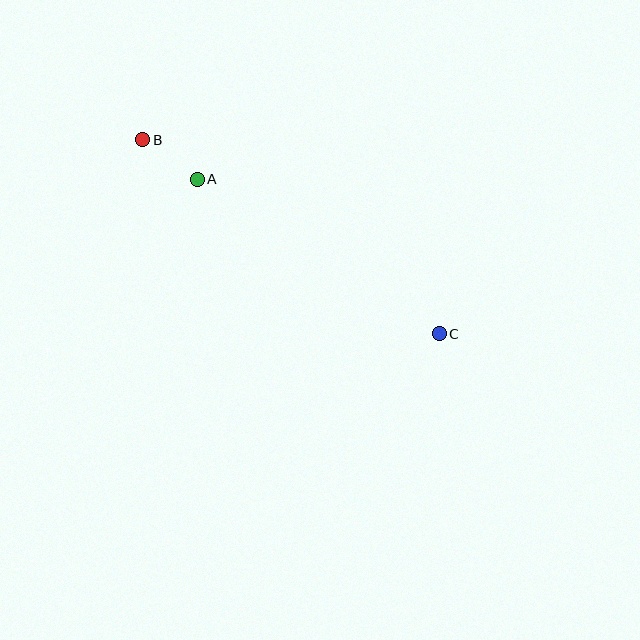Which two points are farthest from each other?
Points B and C are farthest from each other.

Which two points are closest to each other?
Points A and B are closest to each other.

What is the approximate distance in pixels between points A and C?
The distance between A and C is approximately 287 pixels.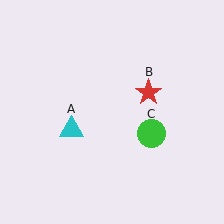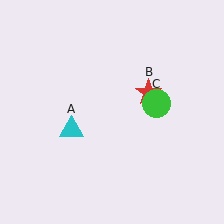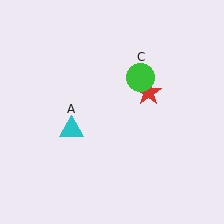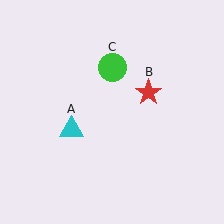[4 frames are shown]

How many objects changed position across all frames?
1 object changed position: green circle (object C).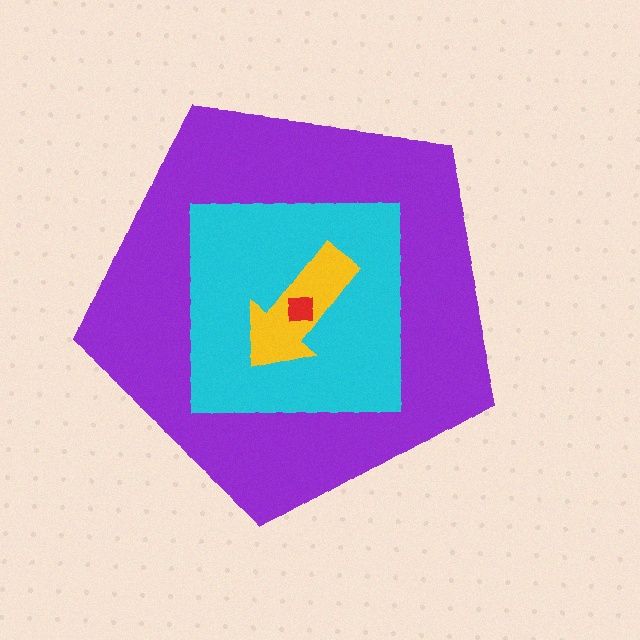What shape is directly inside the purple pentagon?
The cyan square.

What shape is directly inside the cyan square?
The yellow arrow.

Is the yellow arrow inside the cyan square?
Yes.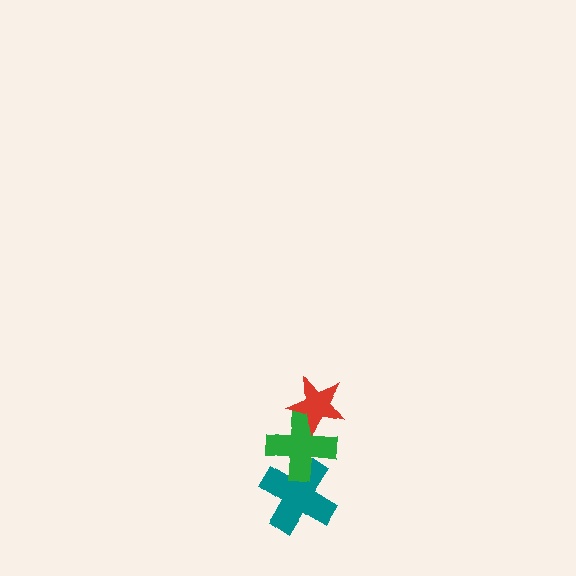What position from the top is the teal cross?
The teal cross is 3rd from the top.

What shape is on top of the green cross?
The red star is on top of the green cross.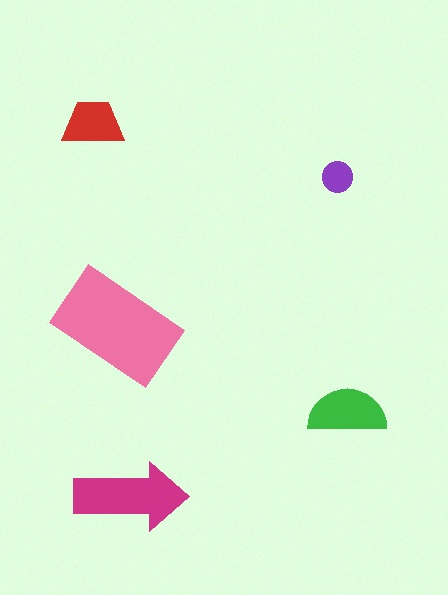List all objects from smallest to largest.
The purple circle, the red trapezoid, the green semicircle, the magenta arrow, the pink rectangle.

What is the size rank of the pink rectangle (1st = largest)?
1st.